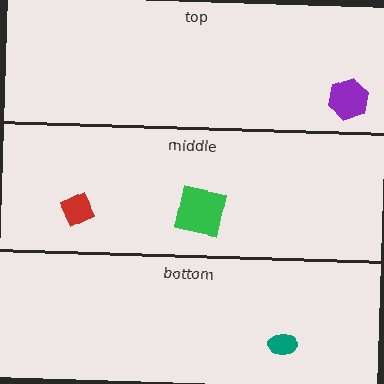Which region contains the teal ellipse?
The bottom region.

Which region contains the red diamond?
The middle region.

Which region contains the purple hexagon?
The top region.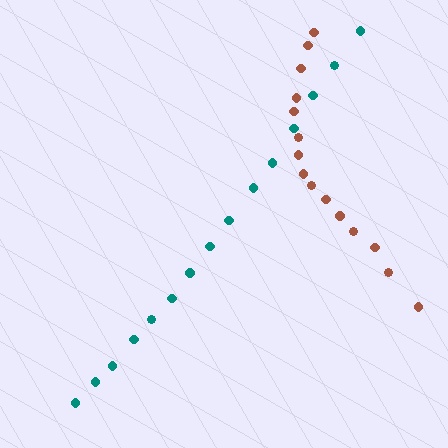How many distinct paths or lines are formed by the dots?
There are 2 distinct paths.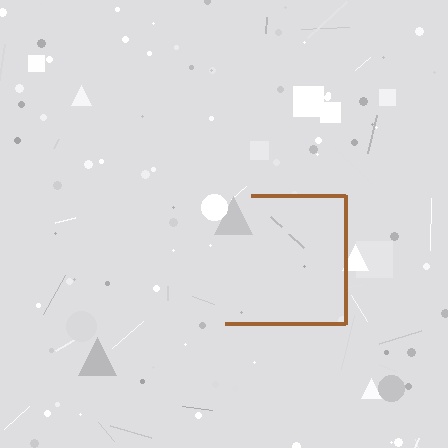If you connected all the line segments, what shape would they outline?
They would outline a square.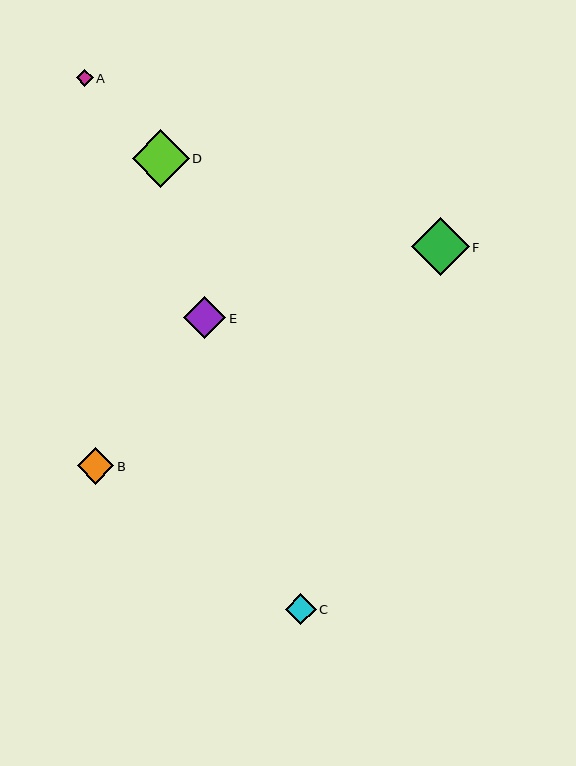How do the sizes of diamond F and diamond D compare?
Diamond F and diamond D are approximately the same size.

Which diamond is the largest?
Diamond F is the largest with a size of approximately 58 pixels.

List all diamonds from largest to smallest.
From largest to smallest: F, D, E, B, C, A.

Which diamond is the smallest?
Diamond A is the smallest with a size of approximately 17 pixels.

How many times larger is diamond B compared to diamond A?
Diamond B is approximately 2.2 times the size of diamond A.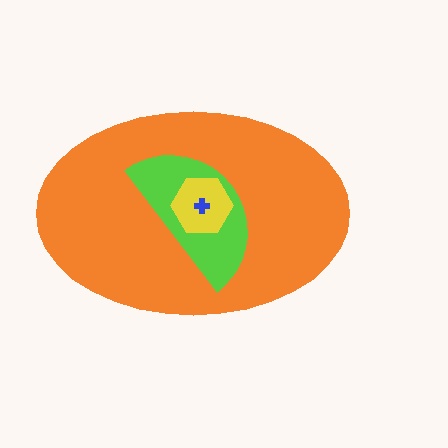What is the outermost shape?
The orange ellipse.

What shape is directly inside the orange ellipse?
The lime semicircle.